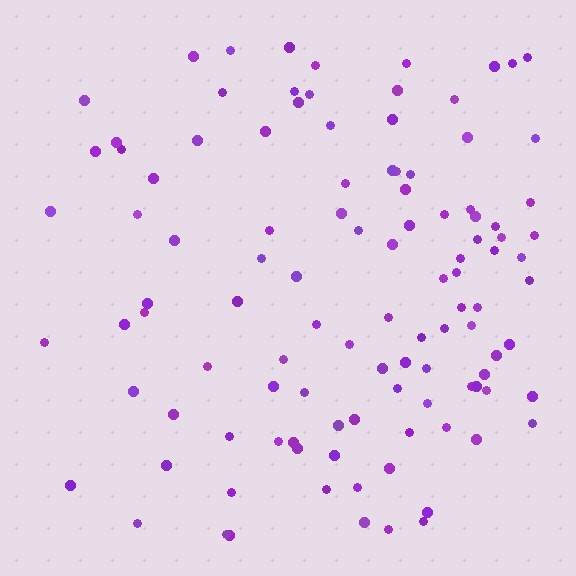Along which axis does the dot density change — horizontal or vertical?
Horizontal.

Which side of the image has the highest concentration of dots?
The right.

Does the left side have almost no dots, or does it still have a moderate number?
Still a moderate number, just noticeably fewer than the right.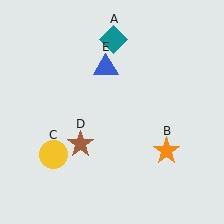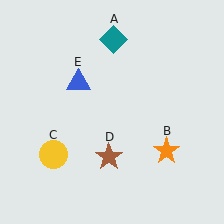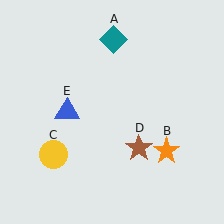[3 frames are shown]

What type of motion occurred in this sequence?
The brown star (object D), blue triangle (object E) rotated counterclockwise around the center of the scene.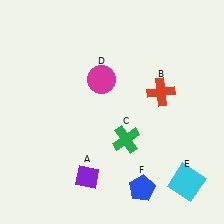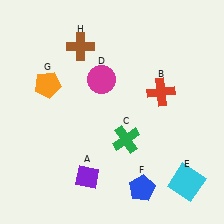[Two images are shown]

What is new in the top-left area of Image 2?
A brown cross (H) was added in the top-left area of Image 2.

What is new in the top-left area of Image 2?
An orange pentagon (G) was added in the top-left area of Image 2.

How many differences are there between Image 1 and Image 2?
There are 2 differences between the two images.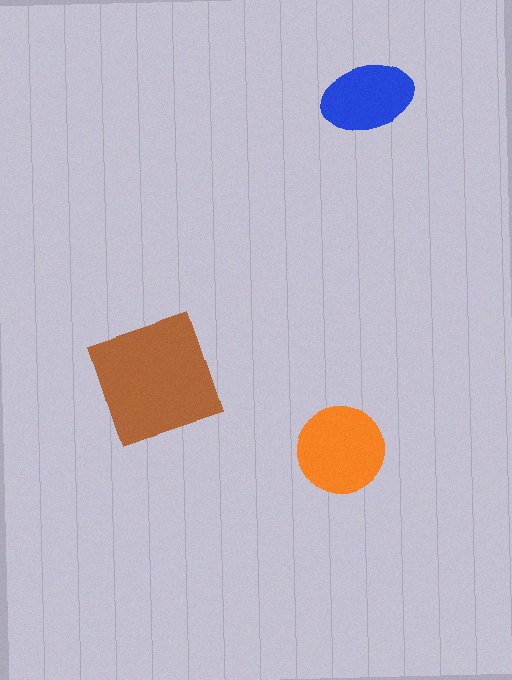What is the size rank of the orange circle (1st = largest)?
2nd.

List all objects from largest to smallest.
The brown square, the orange circle, the blue ellipse.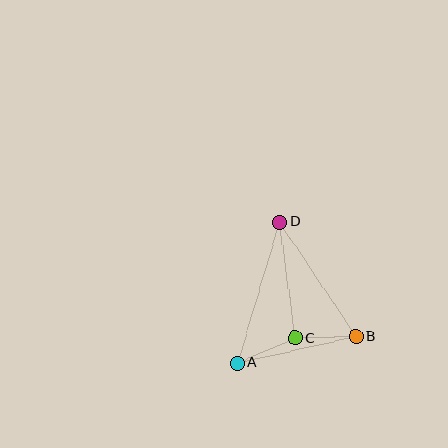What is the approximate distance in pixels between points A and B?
The distance between A and B is approximately 121 pixels.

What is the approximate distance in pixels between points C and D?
The distance between C and D is approximately 117 pixels.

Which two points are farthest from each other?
Points A and D are farthest from each other.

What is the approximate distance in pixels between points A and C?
The distance between A and C is approximately 63 pixels.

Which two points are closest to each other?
Points B and C are closest to each other.